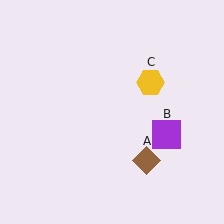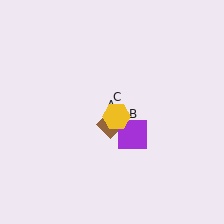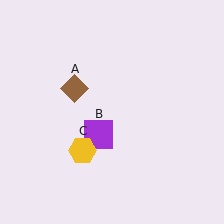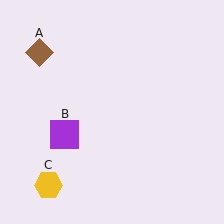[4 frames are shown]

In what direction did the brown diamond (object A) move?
The brown diamond (object A) moved up and to the left.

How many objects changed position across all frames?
3 objects changed position: brown diamond (object A), purple square (object B), yellow hexagon (object C).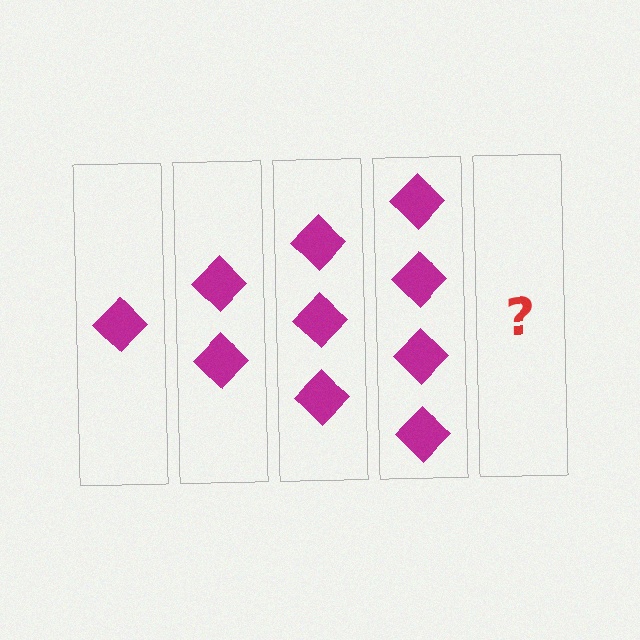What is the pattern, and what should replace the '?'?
The pattern is that each step adds one more diamond. The '?' should be 5 diamonds.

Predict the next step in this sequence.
The next step is 5 diamonds.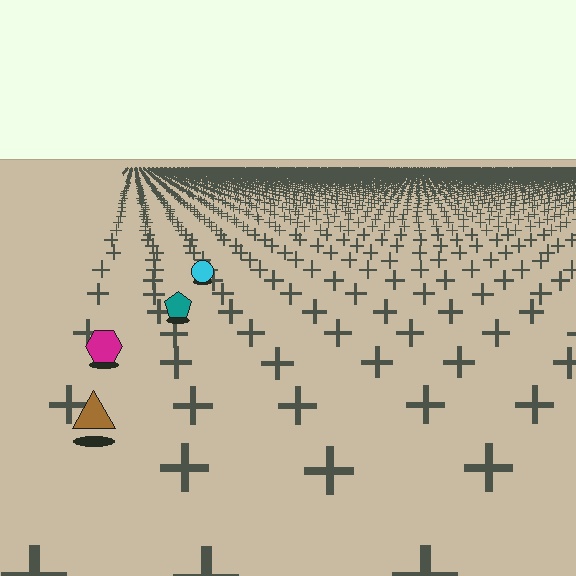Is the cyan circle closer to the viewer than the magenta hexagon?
No. The magenta hexagon is closer — you can tell from the texture gradient: the ground texture is coarser near it.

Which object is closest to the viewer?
The brown triangle is closest. The texture marks near it are larger and more spread out.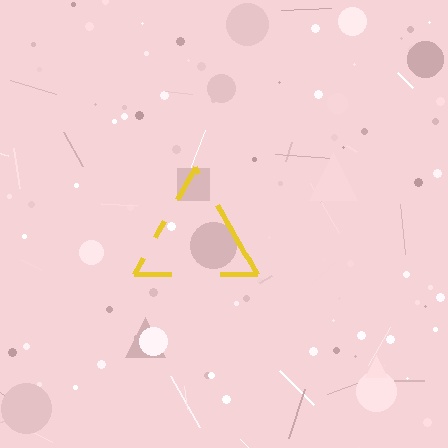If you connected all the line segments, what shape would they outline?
They would outline a triangle.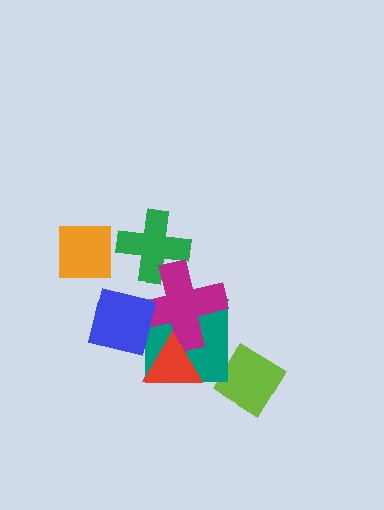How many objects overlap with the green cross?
1 object overlaps with the green cross.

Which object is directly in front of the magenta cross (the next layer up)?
The red triangle is directly in front of the magenta cross.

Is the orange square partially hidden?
No, no other shape covers it.